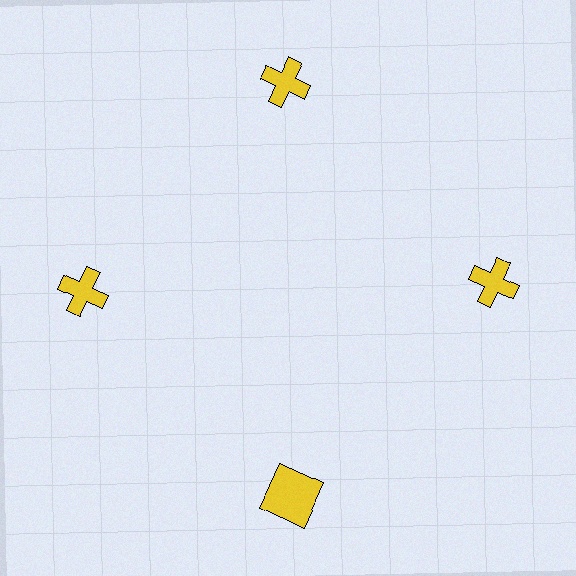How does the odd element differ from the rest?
It has a different shape: square instead of cross.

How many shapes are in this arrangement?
There are 4 shapes arranged in a ring pattern.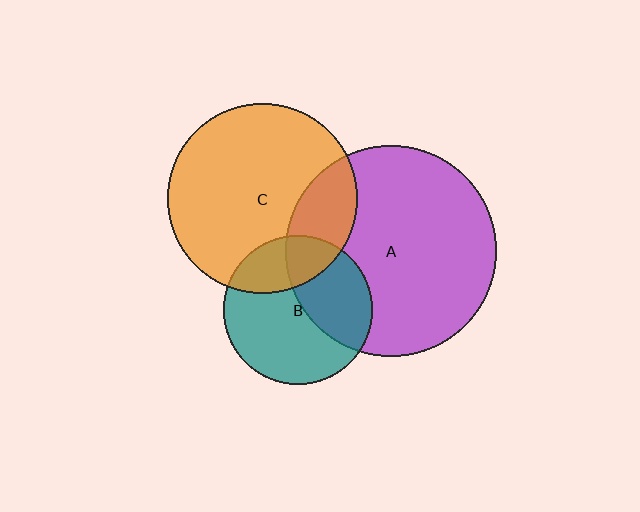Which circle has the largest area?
Circle A (purple).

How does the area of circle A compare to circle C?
Approximately 1.2 times.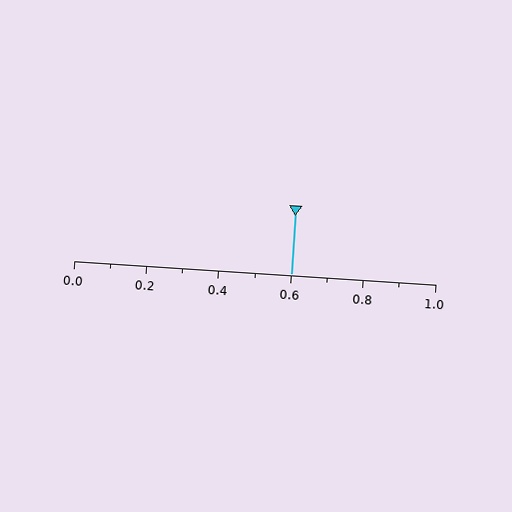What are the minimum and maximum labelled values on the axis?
The axis runs from 0.0 to 1.0.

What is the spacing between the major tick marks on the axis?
The major ticks are spaced 0.2 apart.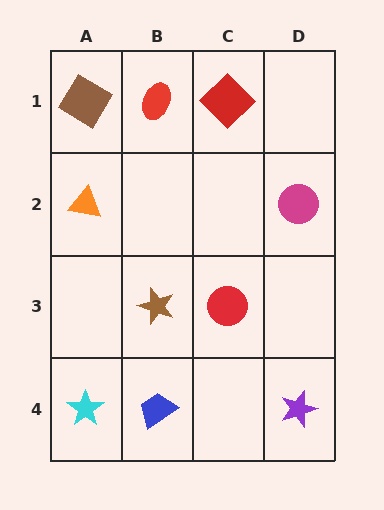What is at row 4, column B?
A blue trapezoid.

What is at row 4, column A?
A cyan star.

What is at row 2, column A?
An orange triangle.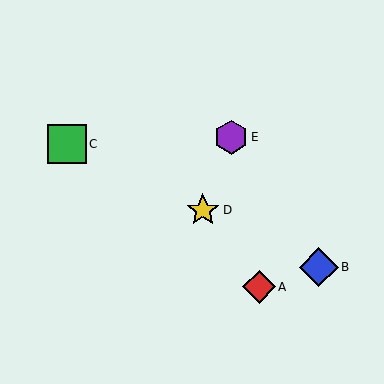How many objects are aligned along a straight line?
3 objects (B, C, D) are aligned along a straight line.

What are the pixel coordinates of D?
Object D is at (203, 210).